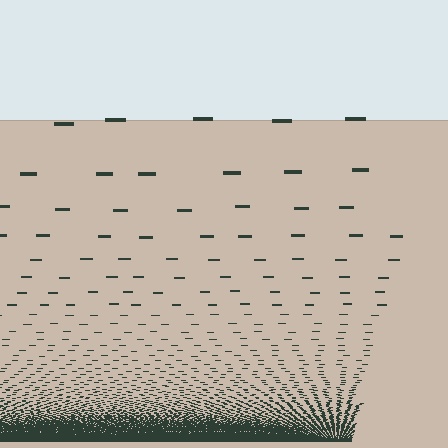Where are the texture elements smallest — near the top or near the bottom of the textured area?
Near the bottom.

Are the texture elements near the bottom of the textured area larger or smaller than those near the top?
Smaller. The gradient is inverted — elements near the bottom are smaller and denser.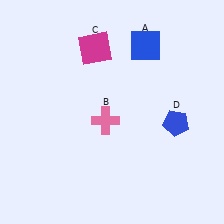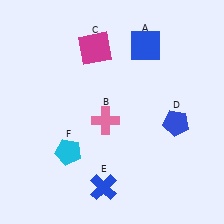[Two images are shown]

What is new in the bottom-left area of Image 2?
A blue cross (E) was added in the bottom-left area of Image 2.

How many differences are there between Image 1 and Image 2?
There are 2 differences between the two images.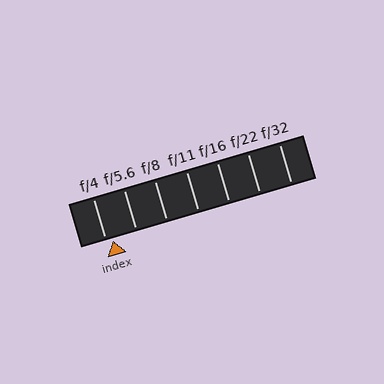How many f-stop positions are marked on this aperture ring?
There are 7 f-stop positions marked.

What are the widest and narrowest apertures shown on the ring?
The widest aperture shown is f/4 and the narrowest is f/32.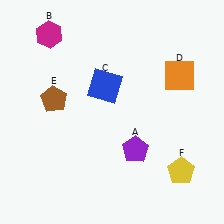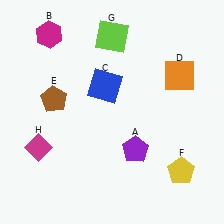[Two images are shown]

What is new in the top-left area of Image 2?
A lime square (G) was added in the top-left area of Image 2.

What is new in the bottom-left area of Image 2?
A magenta diamond (H) was added in the bottom-left area of Image 2.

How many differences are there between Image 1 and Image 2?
There are 2 differences between the two images.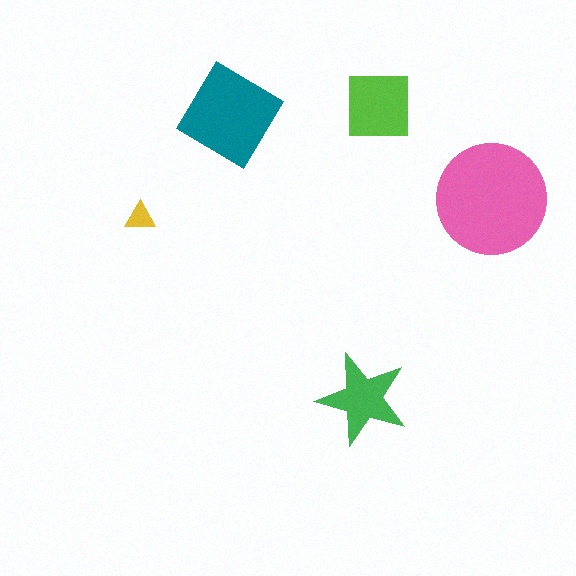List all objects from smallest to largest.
The yellow triangle, the green star, the lime square, the teal diamond, the pink circle.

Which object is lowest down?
The green star is bottommost.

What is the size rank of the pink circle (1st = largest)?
1st.